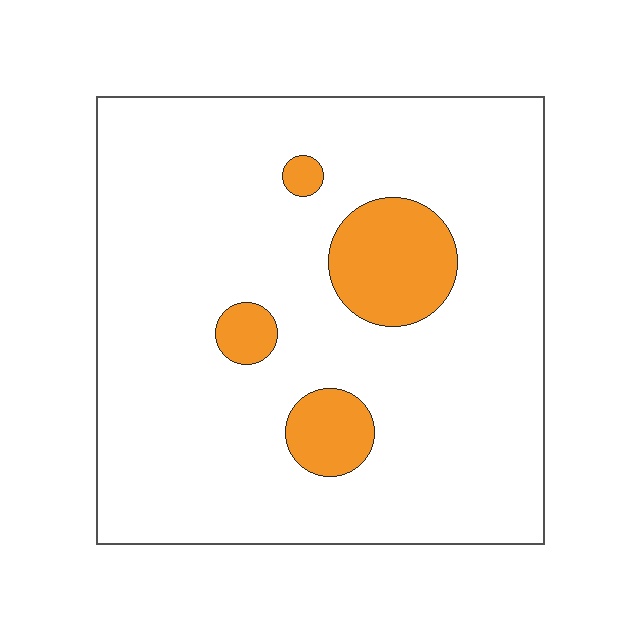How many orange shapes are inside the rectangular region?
4.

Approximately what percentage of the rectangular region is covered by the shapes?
Approximately 10%.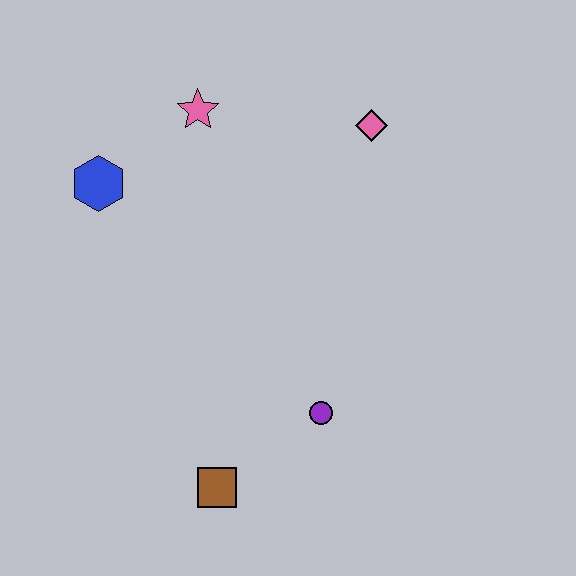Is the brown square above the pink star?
No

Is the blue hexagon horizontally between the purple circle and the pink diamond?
No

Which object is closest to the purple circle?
The brown square is closest to the purple circle.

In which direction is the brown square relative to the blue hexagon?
The brown square is below the blue hexagon.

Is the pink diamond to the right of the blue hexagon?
Yes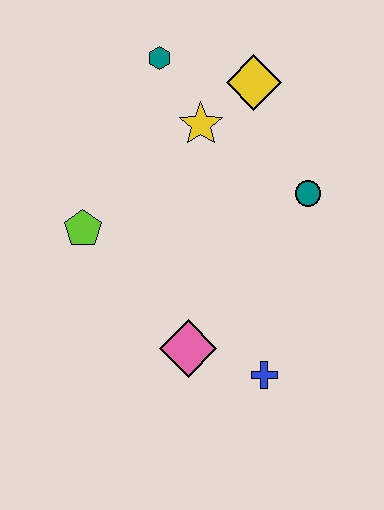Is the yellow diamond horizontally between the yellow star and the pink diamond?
No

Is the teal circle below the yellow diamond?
Yes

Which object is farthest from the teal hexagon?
The blue cross is farthest from the teal hexagon.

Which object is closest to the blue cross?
The pink diamond is closest to the blue cross.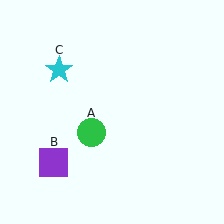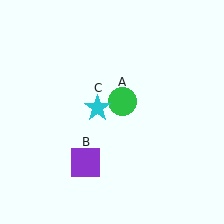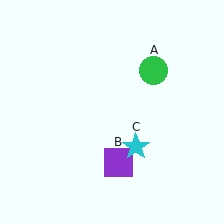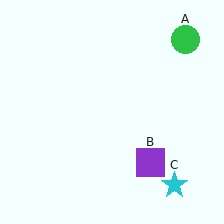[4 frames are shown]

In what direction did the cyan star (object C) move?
The cyan star (object C) moved down and to the right.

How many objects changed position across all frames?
3 objects changed position: green circle (object A), purple square (object B), cyan star (object C).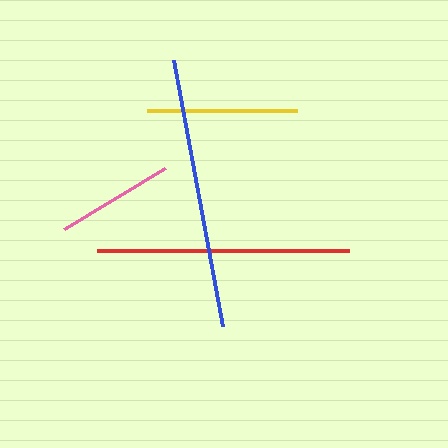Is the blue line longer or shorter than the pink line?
The blue line is longer than the pink line.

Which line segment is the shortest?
The pink line is the shortest at approximately 118 pixels.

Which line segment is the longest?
The blue line is the longest at approximately 271 pixels.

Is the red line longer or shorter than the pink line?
The red line is longer than the pink line.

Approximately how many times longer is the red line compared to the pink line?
The red line is approximately 2.1 times the length of the pink line.